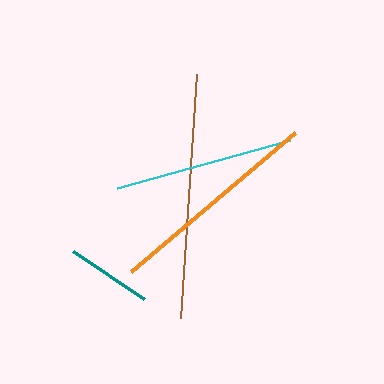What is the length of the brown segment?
The brown segment is approximately 244 pixels long.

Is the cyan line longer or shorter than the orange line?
The orange line is longer than the cyan line.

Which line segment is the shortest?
The teal line is the shortest at approximately 85 pixels.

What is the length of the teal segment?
The teal segment is approximately 85 pixels long.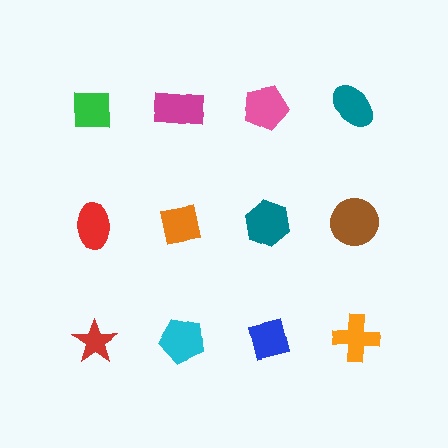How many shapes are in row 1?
4 shapes.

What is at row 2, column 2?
An orange square.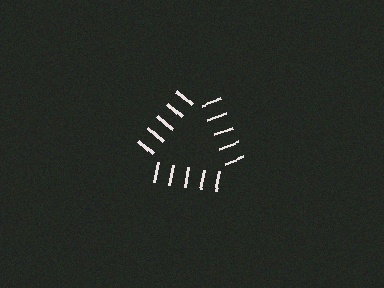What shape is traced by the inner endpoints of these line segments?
An illusory triangle — the line segments terminate on its edges but no continuous stroke is drawn.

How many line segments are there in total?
15 — 5 along each of the 3 edges.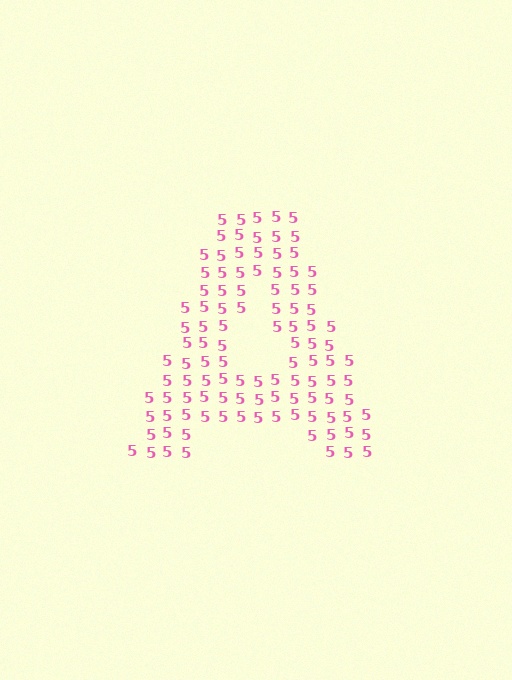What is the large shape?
The large shape is the letter A.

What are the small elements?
The small elements are digit 5's.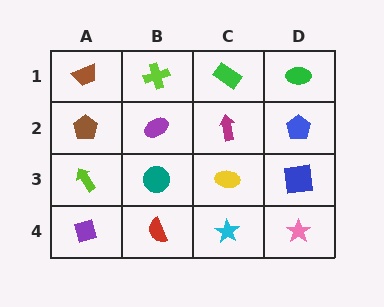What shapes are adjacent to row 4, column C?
A yellow ellipse (row 3, column C), a red semicircle (row 4, column B), a pink star (row 4, column D).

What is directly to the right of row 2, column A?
A purple ellipse.